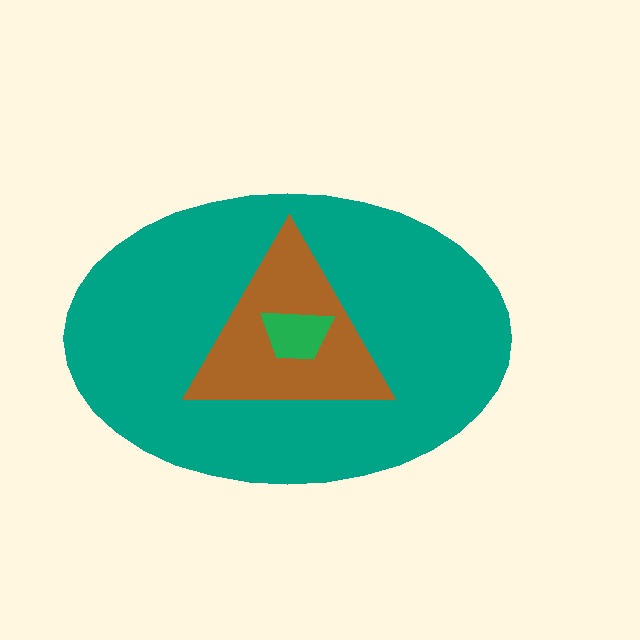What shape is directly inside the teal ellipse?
The brown triangle.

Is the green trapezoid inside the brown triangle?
Yes.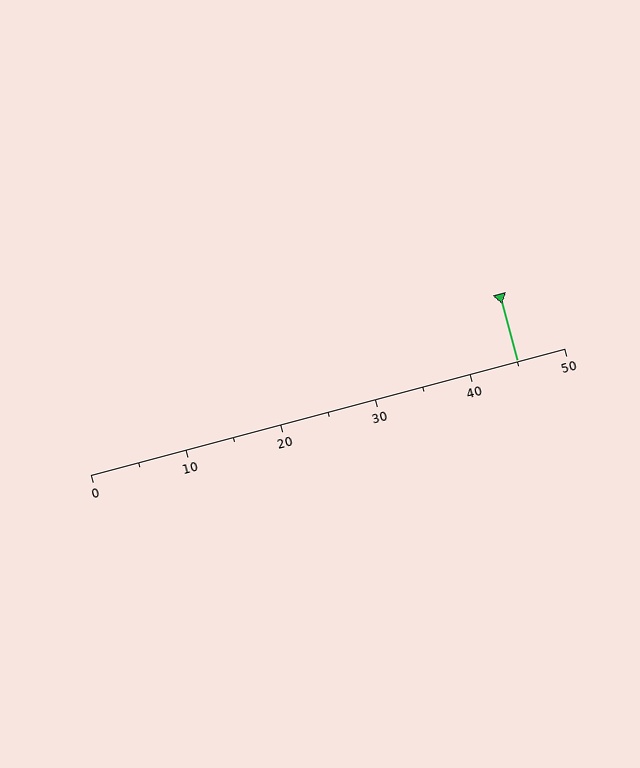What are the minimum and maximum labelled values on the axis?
The axis runs from 0 to 50.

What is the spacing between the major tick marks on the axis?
The major ticks are spaced 10 apart.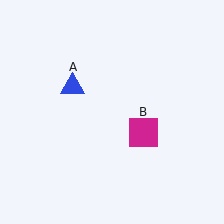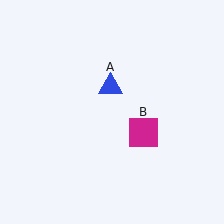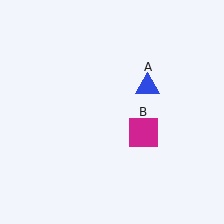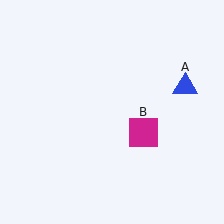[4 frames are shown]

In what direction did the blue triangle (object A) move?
The blue triangle (object A) moved right.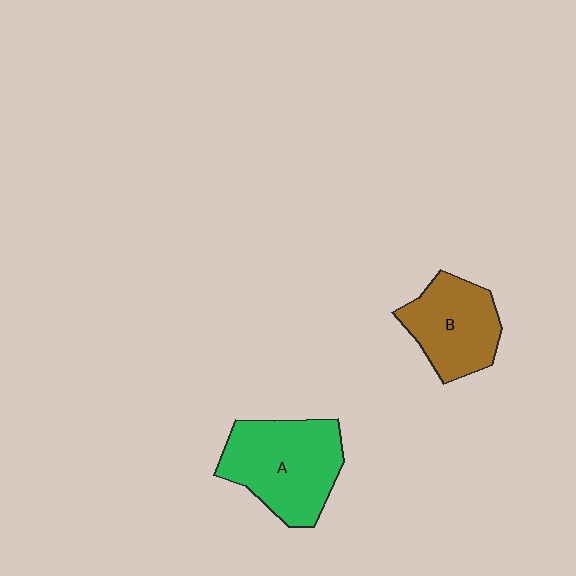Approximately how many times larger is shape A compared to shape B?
Approximately 1.3 times.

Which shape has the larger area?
Shape A (green).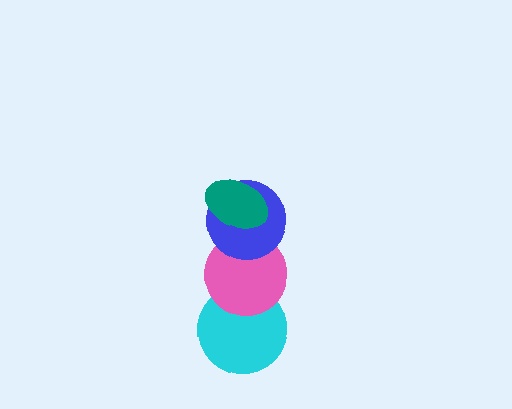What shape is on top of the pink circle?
The blue circle is on top of the pink circle.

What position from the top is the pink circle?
The pink circle is 3rd from the top.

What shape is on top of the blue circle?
The teal ellipse is on top of the blue circle.